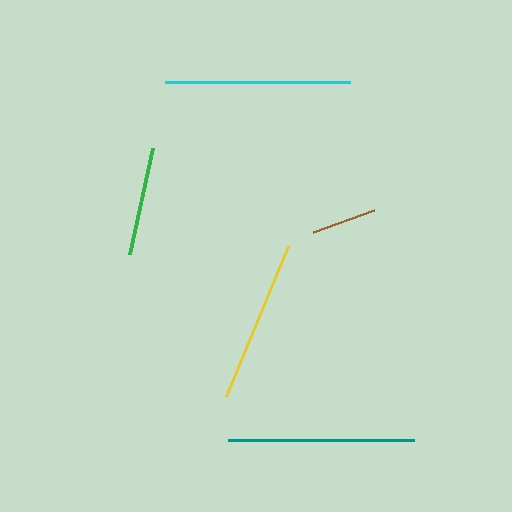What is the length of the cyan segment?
The cyan segment is approximately 185 pixels long.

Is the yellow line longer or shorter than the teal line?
The teal line is longer than the yellow line.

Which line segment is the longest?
The teal line is the longest at approximately 187 pixels.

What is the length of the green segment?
The green segment is approximately 108 pixels long.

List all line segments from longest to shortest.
From longest to shortest: teal, cyan, yellow, green, brown.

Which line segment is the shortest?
The brown line is the shortest at approximately 65 pixels.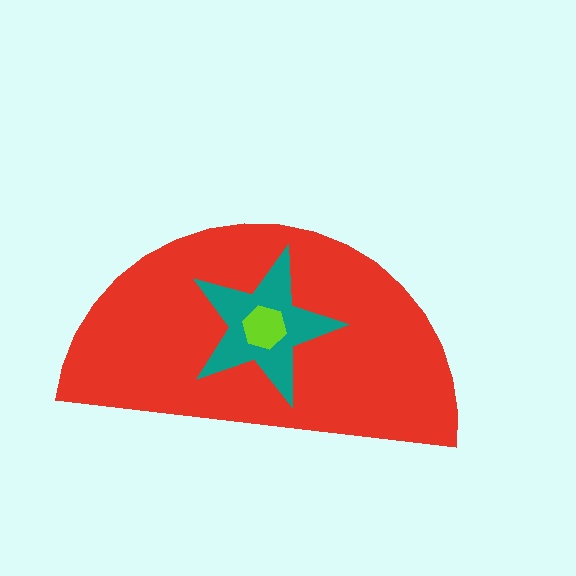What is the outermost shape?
The red semicircle.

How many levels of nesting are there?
3.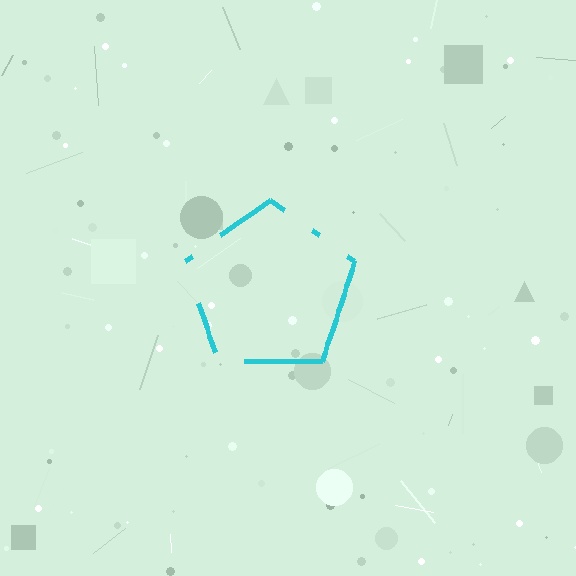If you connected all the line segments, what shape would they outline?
They would outline a pentagon.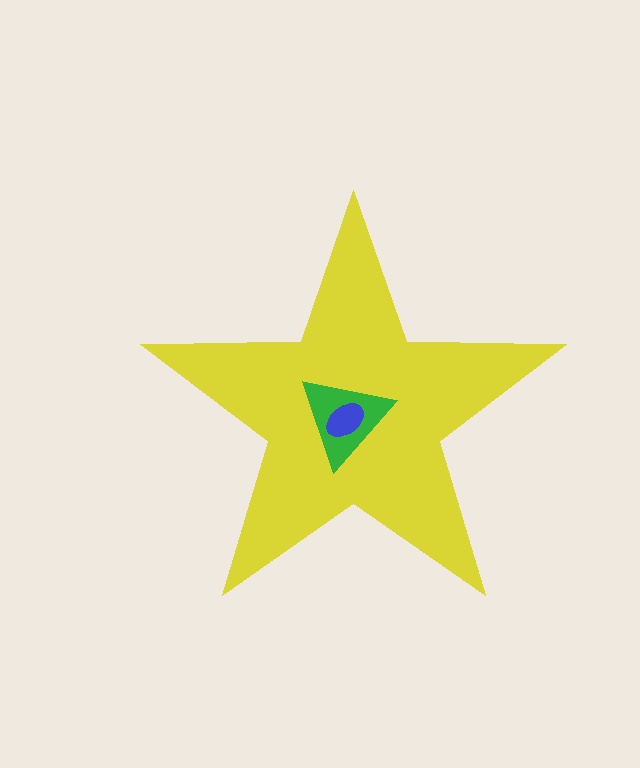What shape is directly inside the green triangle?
The blue ellipse.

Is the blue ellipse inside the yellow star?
Yes.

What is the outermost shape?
The yellow star.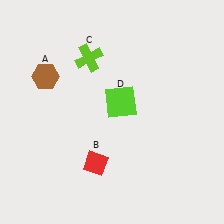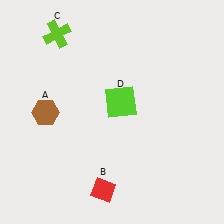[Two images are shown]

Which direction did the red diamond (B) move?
The red diamond (B) moved down.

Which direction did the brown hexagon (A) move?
The brown hexagon (A) moved down.